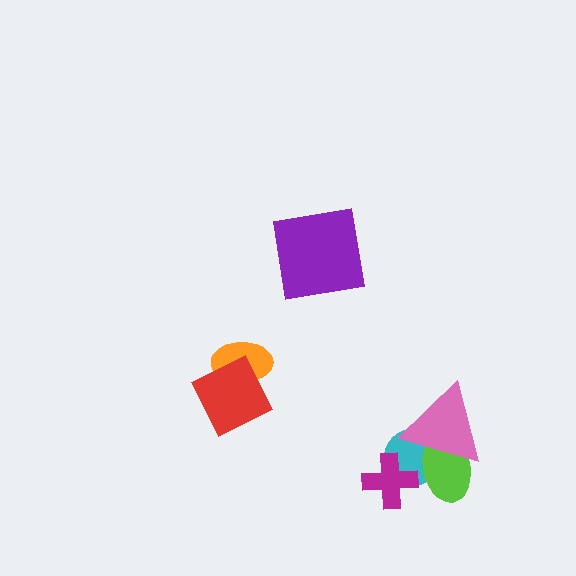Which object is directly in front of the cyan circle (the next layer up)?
The lime ellipse is directly in front of the cyan circle.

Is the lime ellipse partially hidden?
Yes, it is partially covered by another shape.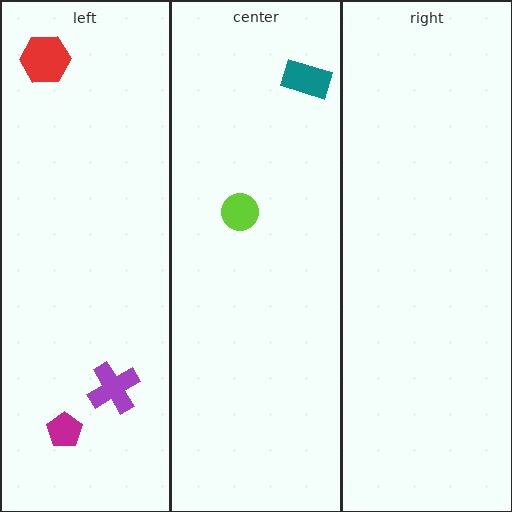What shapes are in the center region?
The teal rectangle, the lime circle.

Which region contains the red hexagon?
The left region.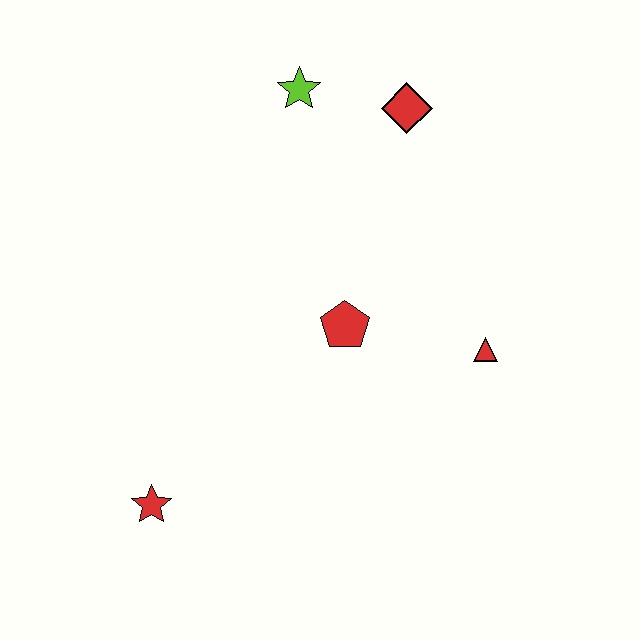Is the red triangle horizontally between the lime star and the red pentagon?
No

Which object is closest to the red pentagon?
The red triangle is closest to the red pentagon.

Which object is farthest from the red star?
The red diamond is farthest from the red star.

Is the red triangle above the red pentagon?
No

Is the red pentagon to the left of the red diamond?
Yes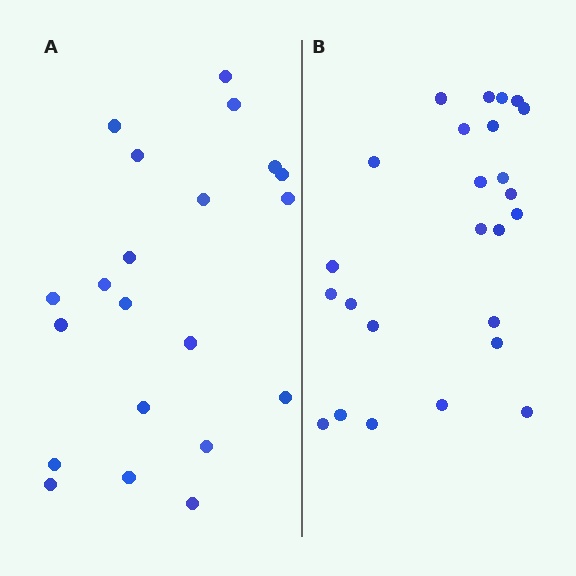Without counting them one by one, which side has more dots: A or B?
Region B (the right region) has more dots.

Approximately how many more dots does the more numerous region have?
Region B has about 4 more dots than region A.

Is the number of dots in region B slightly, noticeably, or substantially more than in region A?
Region B has only slightly more — the two regions are fairly close. The ratio is roughly 1.2 to 1.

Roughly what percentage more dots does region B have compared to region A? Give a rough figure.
About 20% more.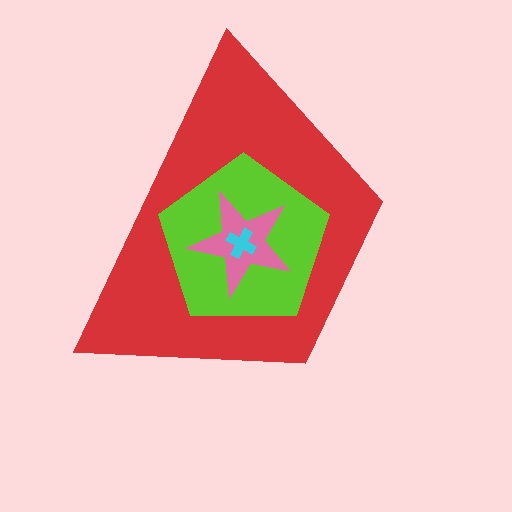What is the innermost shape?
The cyan cross.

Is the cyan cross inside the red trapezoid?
Yes.